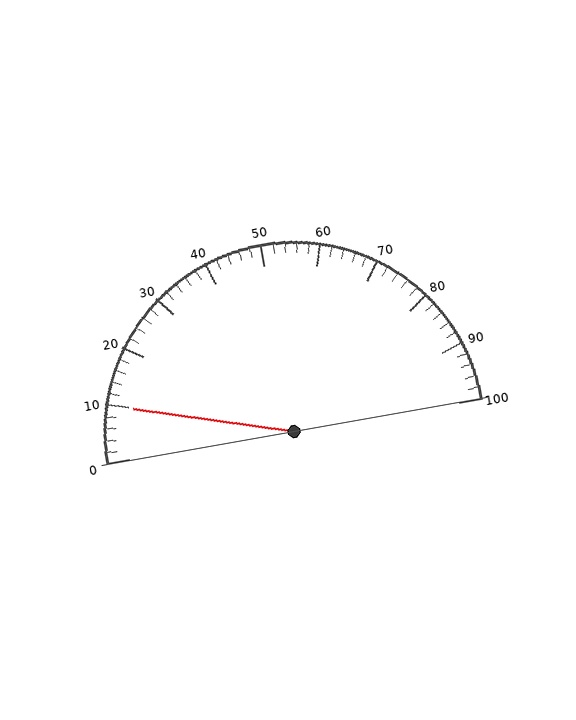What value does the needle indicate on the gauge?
The needle indicates approximately 10.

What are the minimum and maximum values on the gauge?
The gauge ranges from 0 to 100.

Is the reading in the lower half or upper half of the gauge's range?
The reading is in the lower half of the range (0 to 100).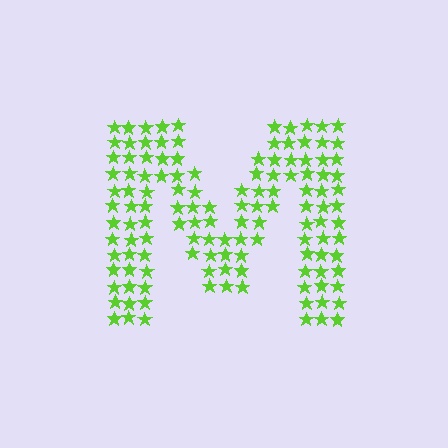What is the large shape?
The large shape is the letter M.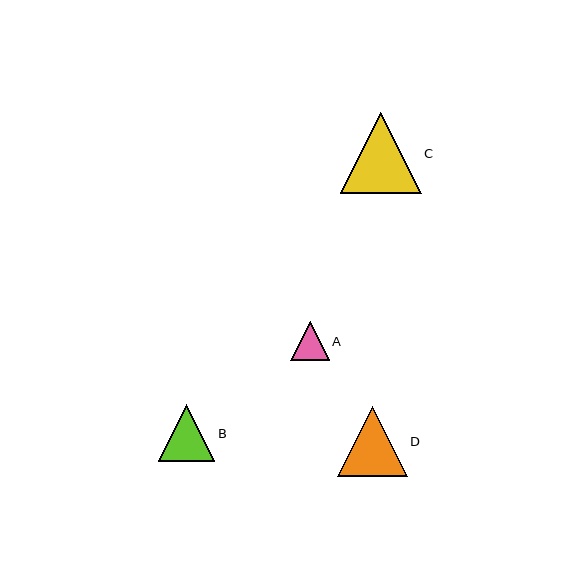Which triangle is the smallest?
Triangle A is the smallest with a size of approximately 39 pixels.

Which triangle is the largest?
Triangle C is the largest with a size of approximately 81 pixels.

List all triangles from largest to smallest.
From largest to smallest: C, D, B, A.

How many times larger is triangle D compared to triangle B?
Triangle D is approximately 1.2 times the size of triangle B.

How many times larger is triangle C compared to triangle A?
Triangle C is approximately 2.1 times the size of triangle A.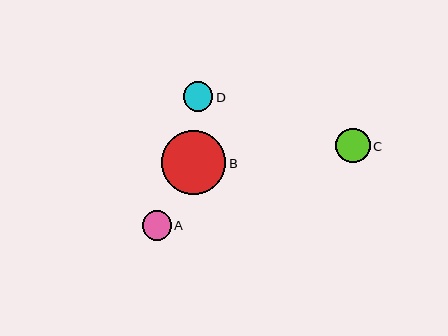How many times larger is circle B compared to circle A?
Circle B is approximately 2.2 times the size of circle A.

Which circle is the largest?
Circle B is the largest with a size of approximately 64 pixels.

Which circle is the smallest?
Circle A is the smallest with a size of approximately 29 pixels.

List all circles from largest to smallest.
From largest to smallest: B, C, D, A.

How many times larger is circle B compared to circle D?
Circle B is approximately 2.2 times the size of circle D.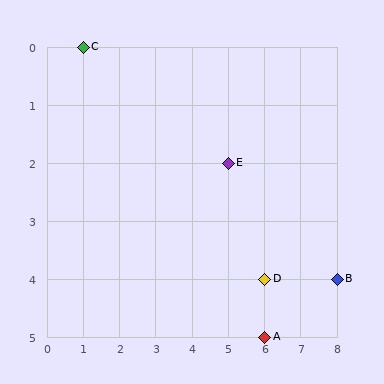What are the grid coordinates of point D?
Point D is at grid coordinates (6, 4).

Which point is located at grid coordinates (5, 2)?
Point E is at (5, 2).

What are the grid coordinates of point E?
Point E is at grid coordinates (5, 2).